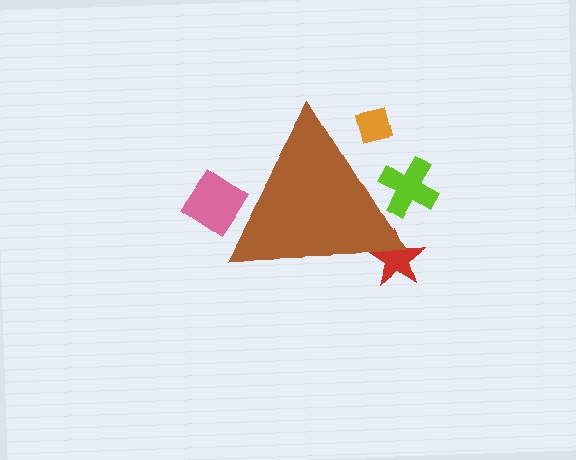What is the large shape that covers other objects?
A brown triangle.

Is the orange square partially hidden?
Yes, the orange square is partially hidden behind the brown triangle.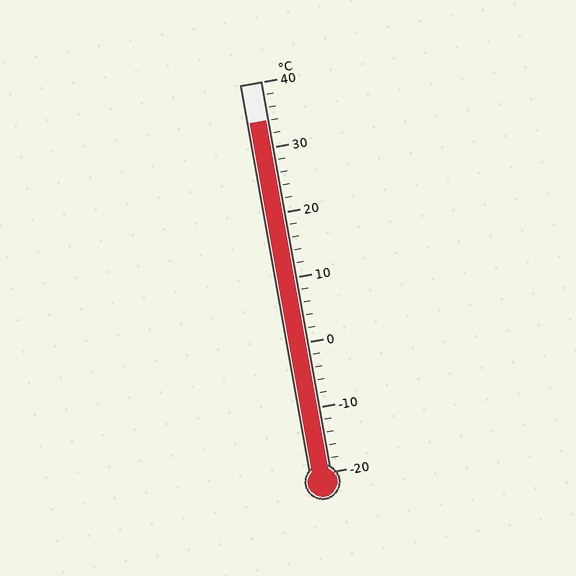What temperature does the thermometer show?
The thermometer shows approximately 34°C.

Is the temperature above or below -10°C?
The temperature is above -10°C.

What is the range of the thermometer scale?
The thermometer scale ranges from -20°C to 40°C.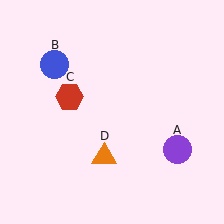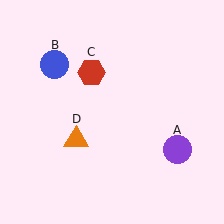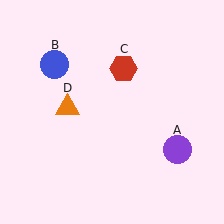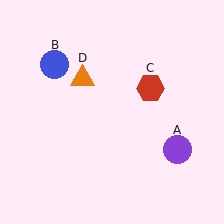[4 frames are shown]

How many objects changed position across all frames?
2 objects changed position: red hexagon (object C), orange triangle (object D).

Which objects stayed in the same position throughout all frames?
Purple circle (object A) and blue circle (object B) remained stationary.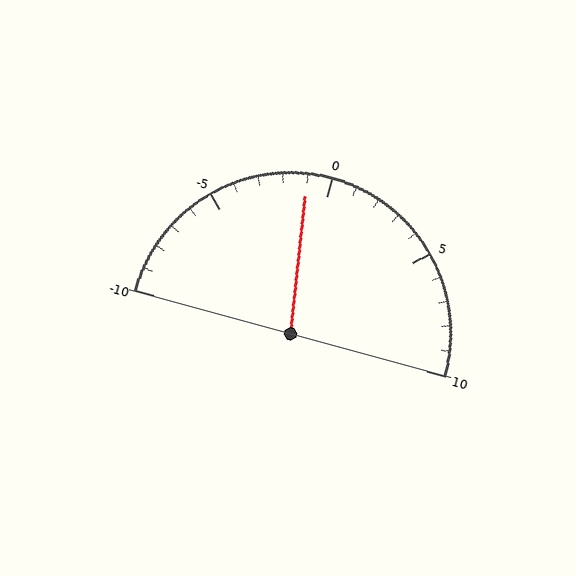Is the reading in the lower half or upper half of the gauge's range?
The reading is in the lower half of the range (-10 to 10).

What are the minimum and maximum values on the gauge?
The gauge ranges from -10 to 10.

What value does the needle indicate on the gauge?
The needle indicates approximately -1.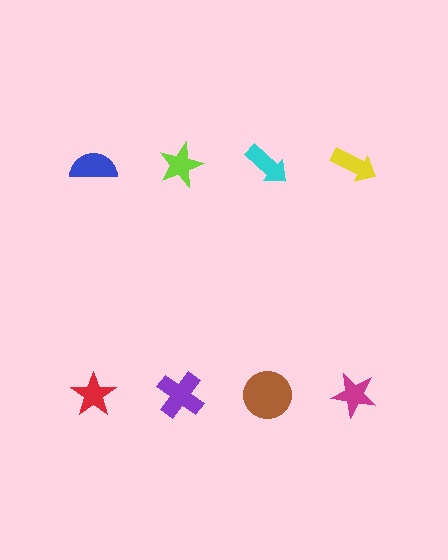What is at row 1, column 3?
A cyan arrow.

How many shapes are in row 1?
4 shapes.